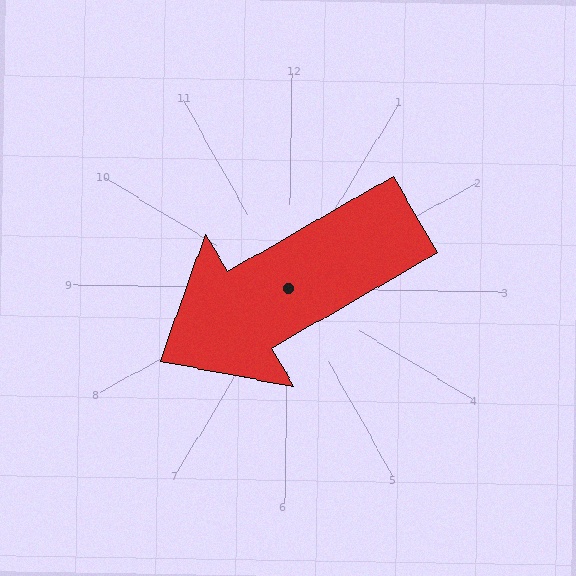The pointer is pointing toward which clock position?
Roughly 8 o'clock.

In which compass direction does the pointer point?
Southwest.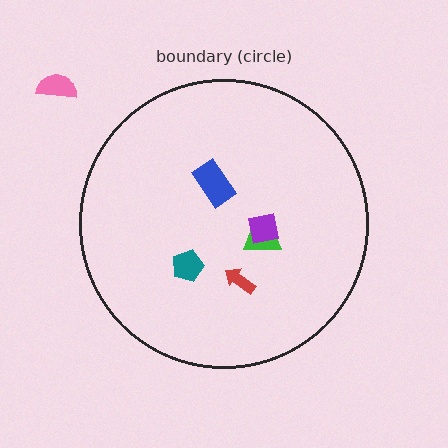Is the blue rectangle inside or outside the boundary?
Inside.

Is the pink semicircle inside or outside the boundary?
Outside.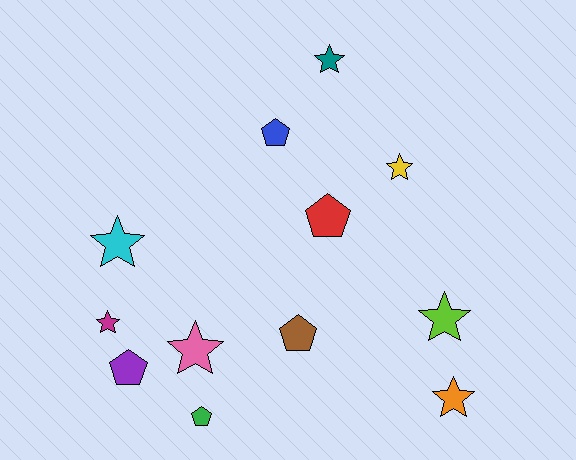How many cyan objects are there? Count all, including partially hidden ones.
There is 1 cyan object.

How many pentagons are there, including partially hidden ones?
There are 5 pentagons.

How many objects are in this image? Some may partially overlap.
There are 12 objects.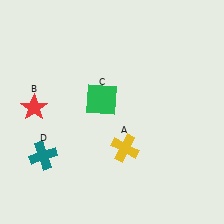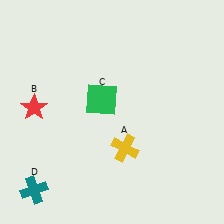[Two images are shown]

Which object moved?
The teal cross (D) moved down.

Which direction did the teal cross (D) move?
The teal cross (D) moved down.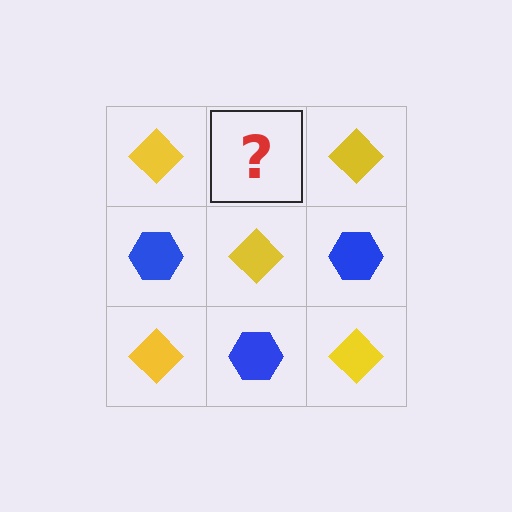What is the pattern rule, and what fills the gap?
The rule is that it alternates yellow diamond and blue hexagon in a checkerboard pattern. The gap should be filled with a blue hexagon.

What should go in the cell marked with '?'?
The missing cell should contain a blue hexagon.